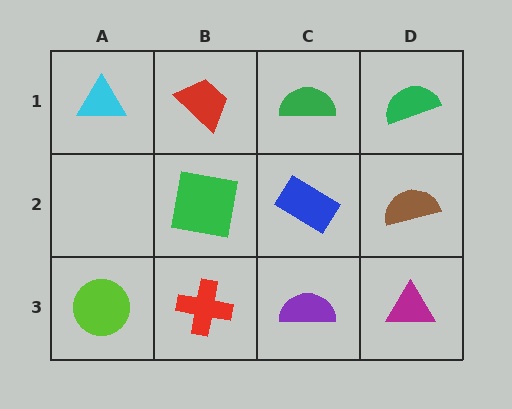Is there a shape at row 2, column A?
No, that cell is empty.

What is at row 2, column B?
A green square.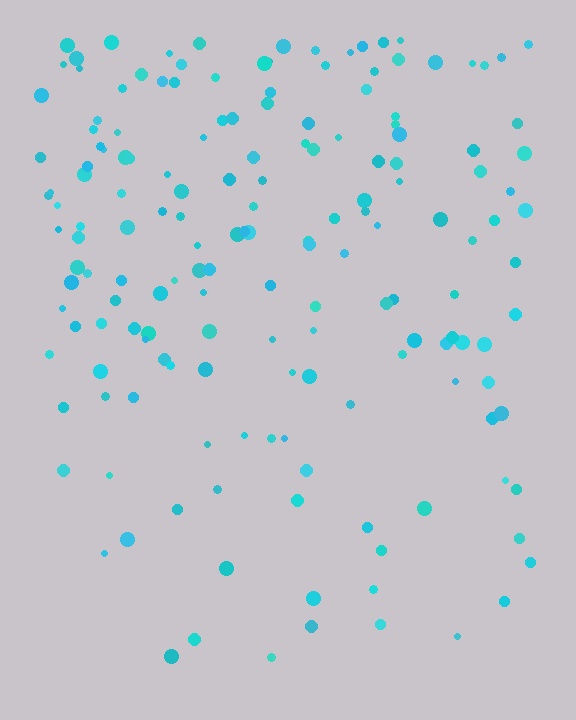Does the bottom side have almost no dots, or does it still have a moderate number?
Still a moderate number, just noticeably fewer than the top.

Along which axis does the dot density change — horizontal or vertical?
Vertical.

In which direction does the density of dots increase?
From bottom to top, with the top side densest.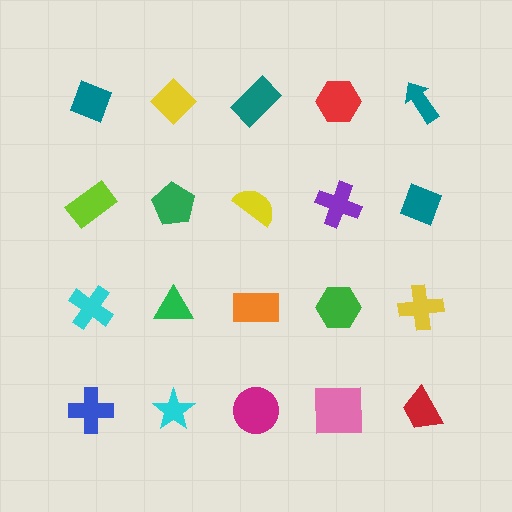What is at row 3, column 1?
A cyan cross.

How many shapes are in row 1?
5 shapes.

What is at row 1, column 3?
A teal rectangle.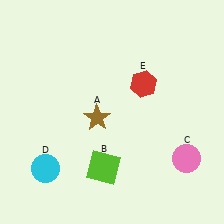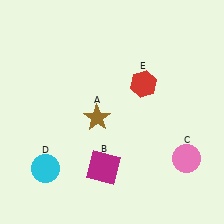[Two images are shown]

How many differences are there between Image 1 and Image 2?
There is 1 difference between the two images.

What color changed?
The square (B) changed from lime in Image 1 to magenta in Image 2.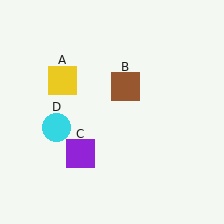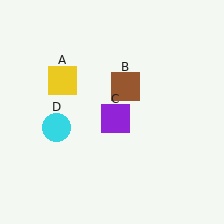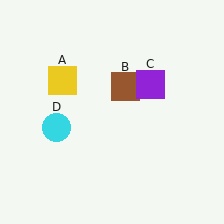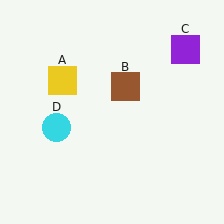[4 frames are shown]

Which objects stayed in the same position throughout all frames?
Yellow square (object A) and brown square (object B) and cyan circle (object D) remained stationary.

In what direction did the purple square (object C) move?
The purple square (object C) moved up and to the right.